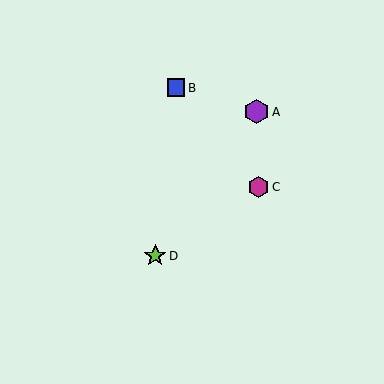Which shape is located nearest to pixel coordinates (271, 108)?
The purple hexagon (labeled A) at (256, 112) is nearest to that location.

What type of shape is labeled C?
Shape C is a magenta hexagon.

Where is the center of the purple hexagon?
The center of the purple hexagon is at (256, 112).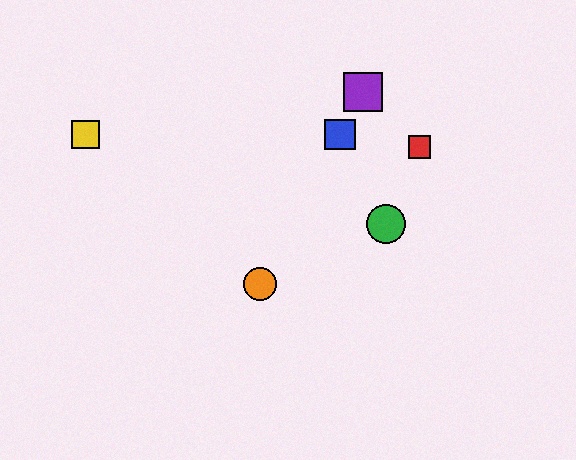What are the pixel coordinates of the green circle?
The green circle is at (386, 224).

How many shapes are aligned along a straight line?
3 shapes (the blue square, the purple square, the orange circle) are aligned along a straight line.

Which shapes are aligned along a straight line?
The blue square, the purple square, the orange circle are aligned along a straight line.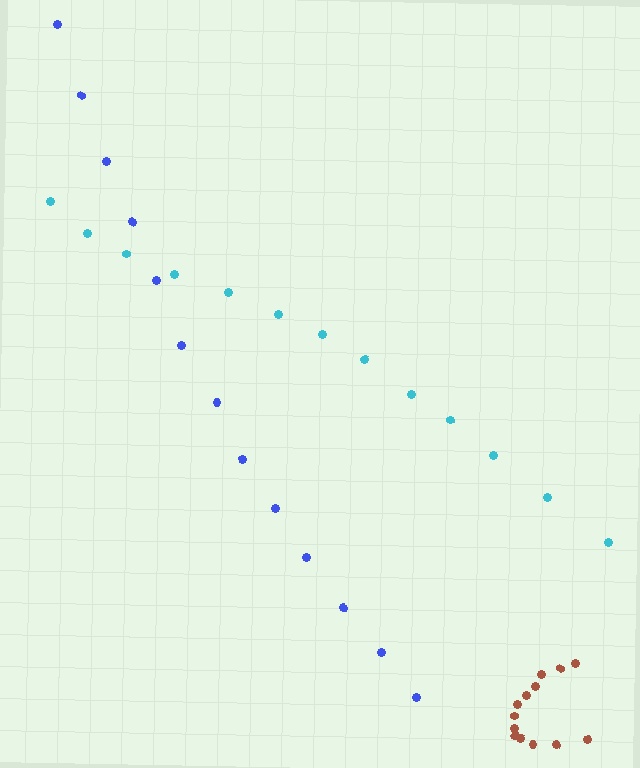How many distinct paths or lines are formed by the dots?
There are 3 distinct paths.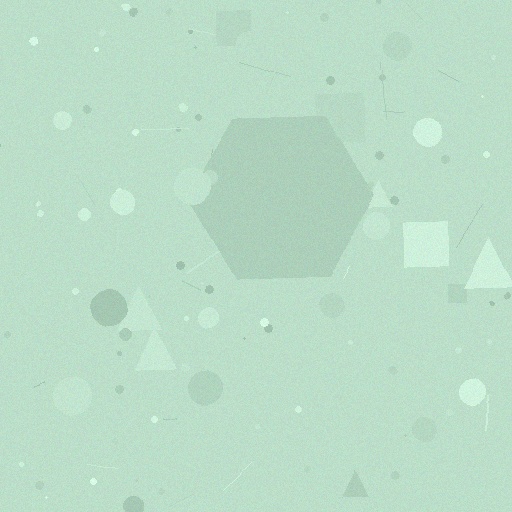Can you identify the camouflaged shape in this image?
The camouflaged shape is a hexagon.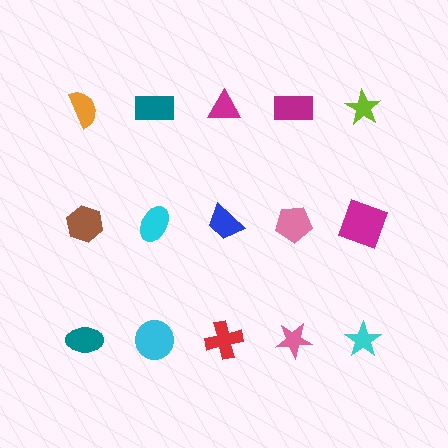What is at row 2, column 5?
A magenta square.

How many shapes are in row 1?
5 shapes.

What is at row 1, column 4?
A magenta rectangle.